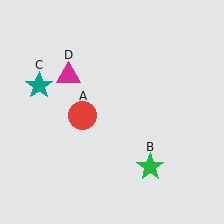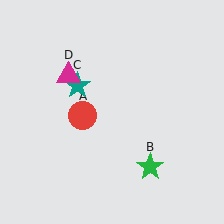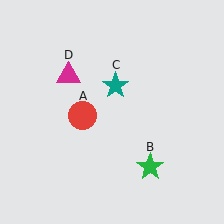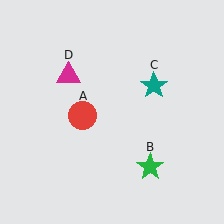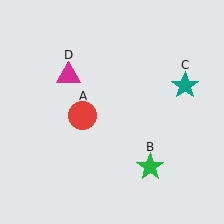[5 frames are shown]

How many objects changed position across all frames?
1 object changed position: teal star (object C).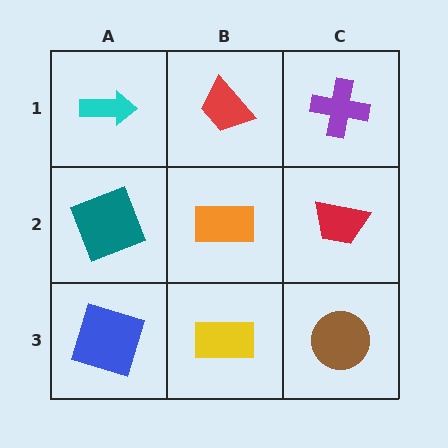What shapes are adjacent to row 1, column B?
An orange rectangle (row 2, column B), a cyan arrow (row 1, column A), a purple cross (row 1, column C).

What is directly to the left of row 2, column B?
A teal square.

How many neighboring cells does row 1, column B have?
3.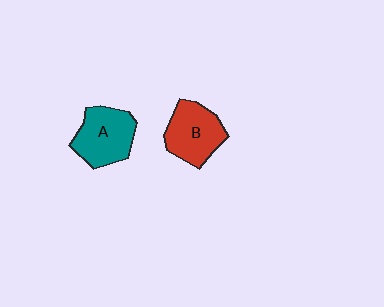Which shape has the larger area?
Shape A (teal).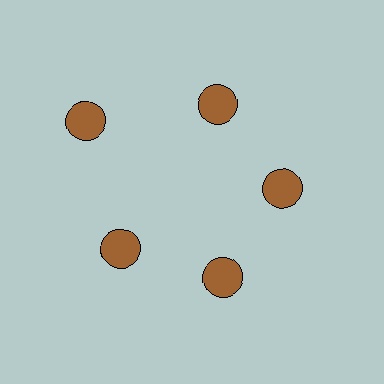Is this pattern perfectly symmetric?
No. The 5 brown circles are arranged in a ring, but one element near the 10 o'clock position is pushed outward from the center, breaking the 5-fold rotational symmetry.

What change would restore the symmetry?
The symmetry would be restored by moving it inward, back onto the ring so that all 5 circles sit at equal angles and equal distance from the center.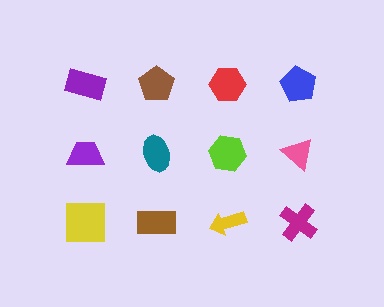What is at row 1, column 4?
A blue pentagon.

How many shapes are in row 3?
4 shapes.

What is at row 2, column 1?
A purple trapezoid.